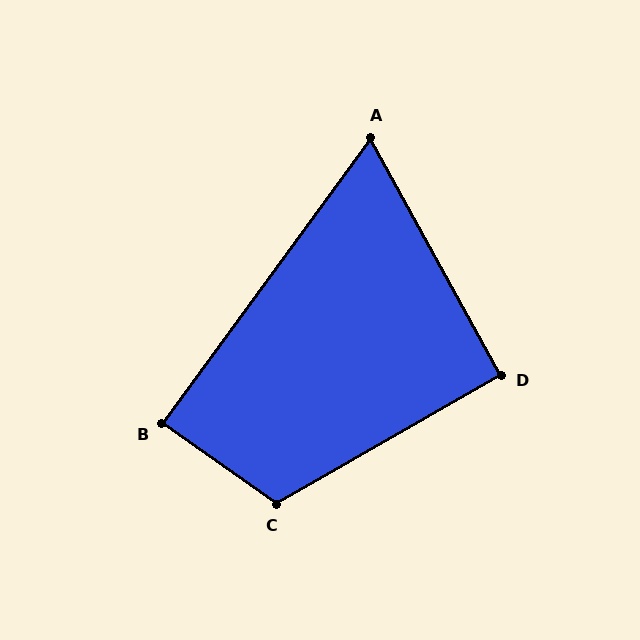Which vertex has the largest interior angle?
C, at approximately 115 degrees.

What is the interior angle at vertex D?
Approximately 91 degrees (approximately right).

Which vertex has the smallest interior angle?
A, at approximately 65 degrees.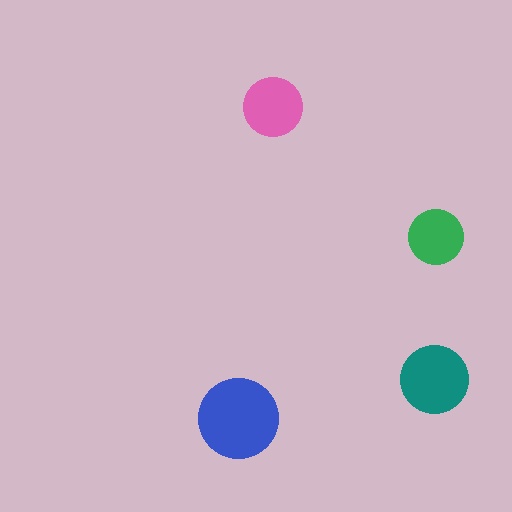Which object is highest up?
The pink circle is topmost.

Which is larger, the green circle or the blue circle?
The blue one.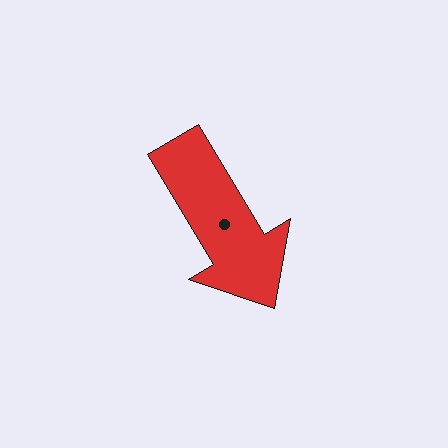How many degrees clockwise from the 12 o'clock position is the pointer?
Approximately 149 degrees.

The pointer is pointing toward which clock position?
Roughly 5 o'clock.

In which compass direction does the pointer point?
Southeast.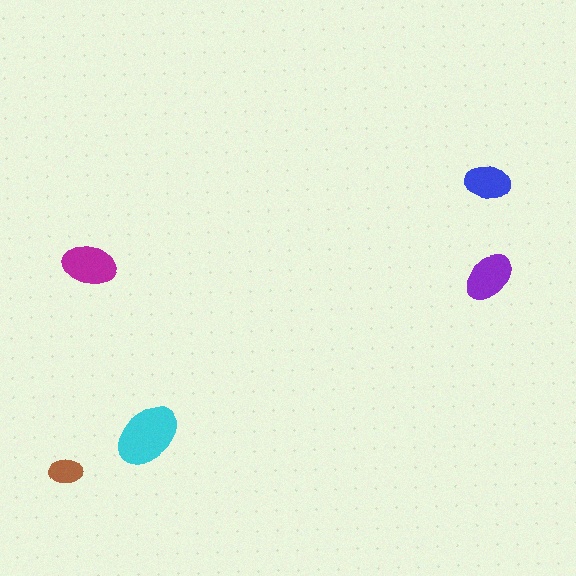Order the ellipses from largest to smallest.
the cyan one, the magenta one, the purple one, the blue one, the brown one.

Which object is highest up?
The blue ellipse is topmost.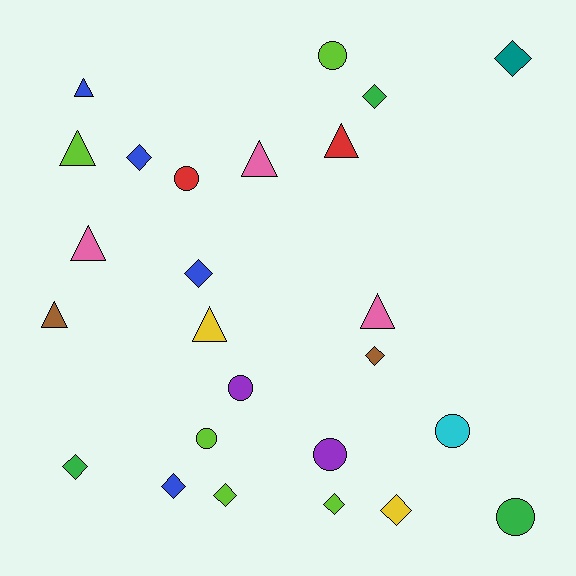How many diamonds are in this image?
There are 10 diamonds.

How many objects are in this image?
There are 25 objects.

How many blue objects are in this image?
There are 4 blue objects.